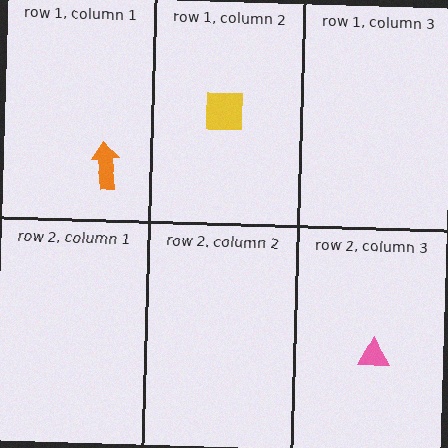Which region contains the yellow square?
The row 1, column 2 region.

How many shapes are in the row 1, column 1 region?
1.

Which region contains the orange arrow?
The row 1, column 1 region.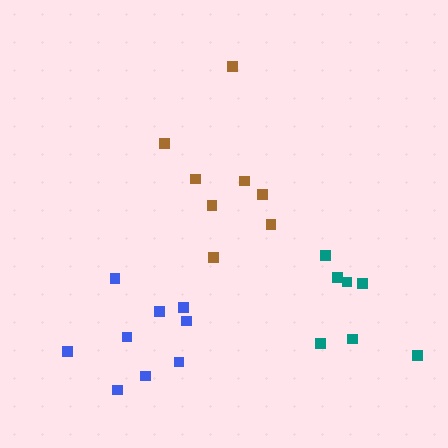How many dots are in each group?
Group 1: 8 dots, Group 2: 9 dots, Group 3: 7 dots (24 total).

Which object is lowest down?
The blue cluster is bottommost.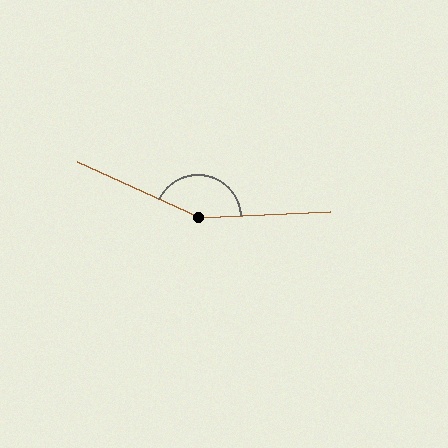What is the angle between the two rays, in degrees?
Approximately 153 degrees.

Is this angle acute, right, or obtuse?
It is obtuse.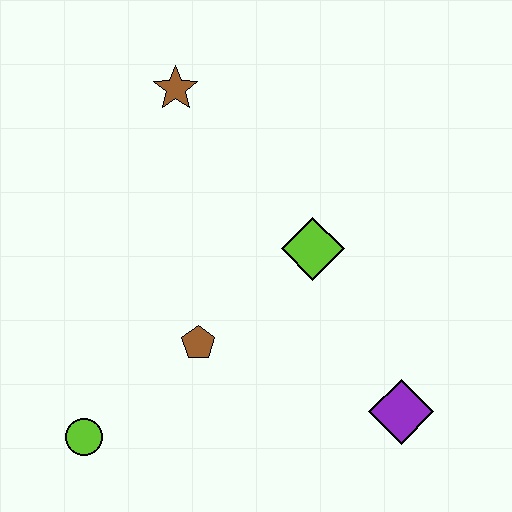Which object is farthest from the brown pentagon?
The brown star is farthest from the brown pentagon.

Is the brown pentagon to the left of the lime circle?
No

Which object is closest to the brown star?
The lime diamond is closest to the brown star.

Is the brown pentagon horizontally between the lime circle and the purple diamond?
Yes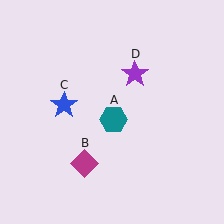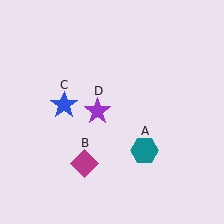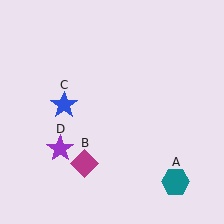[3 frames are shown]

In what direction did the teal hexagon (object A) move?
The teal hexagon (object A) moved down and to the right.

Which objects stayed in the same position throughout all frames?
Magenta diamond (object B) and blue star (object C) remained stationary.